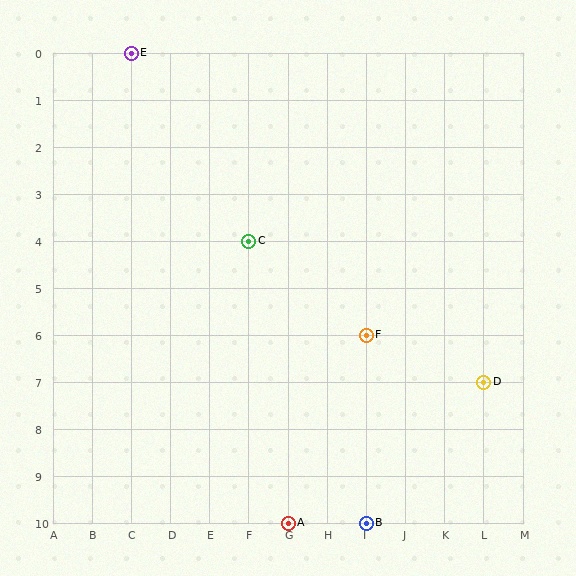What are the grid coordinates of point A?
Point A is at grid coordinates (G, 10).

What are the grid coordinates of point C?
Point C is at grid coordinates (F, 4).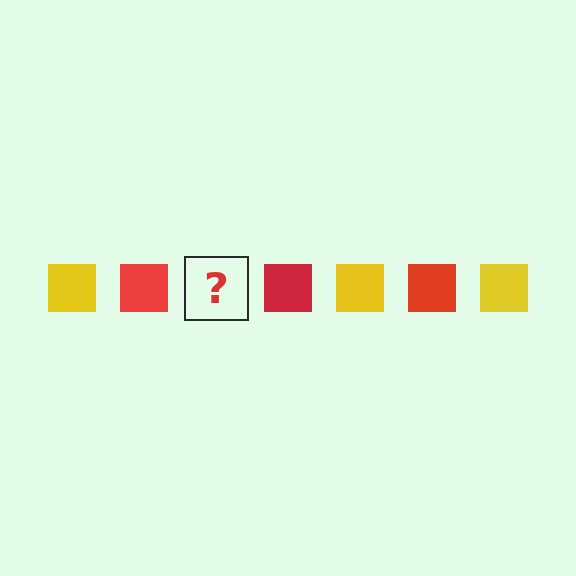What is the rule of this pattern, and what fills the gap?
The rule is that the pattern cycles through yellow, red squares. The gap should be filled with a yellow square.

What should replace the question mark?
The question mark should be replaced with a yellow square.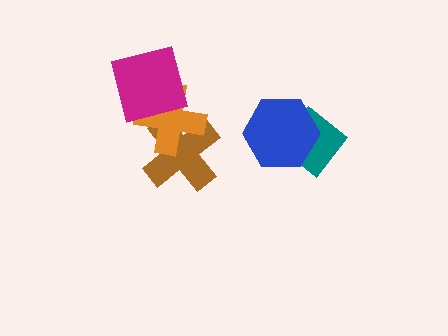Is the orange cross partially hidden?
Yes, it is partially covered by another shape.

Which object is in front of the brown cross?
The orange cross is in front of the brown cross.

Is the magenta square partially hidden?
No, no other shape covers it.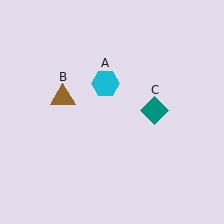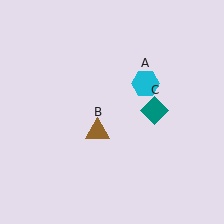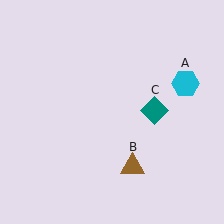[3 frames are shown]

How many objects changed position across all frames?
2 objects changed position: cyan hexagon (object A), brown triangle (object B).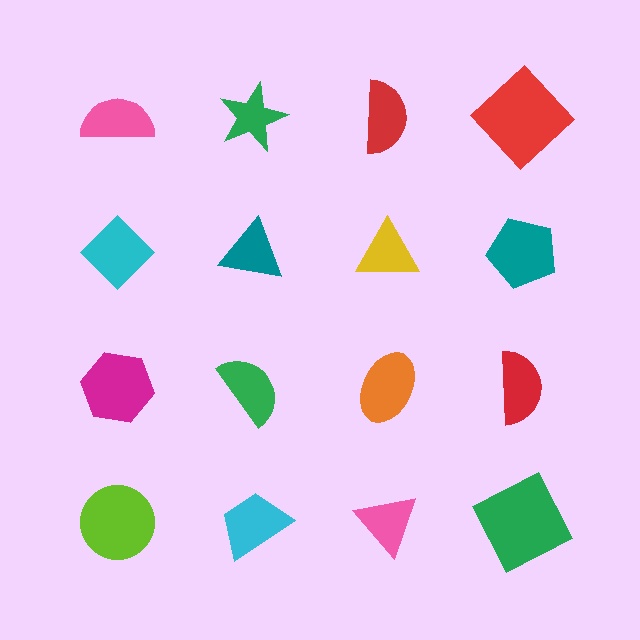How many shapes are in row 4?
4 shapes.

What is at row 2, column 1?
A cyan diamond.